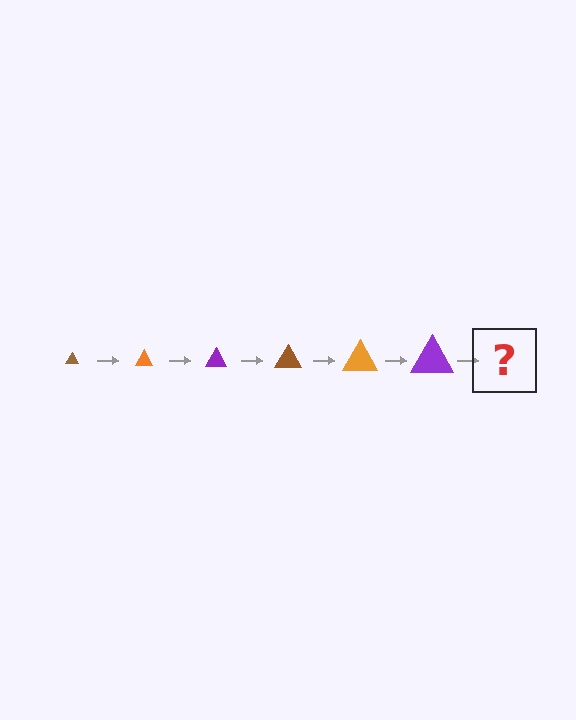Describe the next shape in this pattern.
It should be a brown triangle, larger than the previous one.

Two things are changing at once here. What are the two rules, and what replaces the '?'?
The two rules are that the triangle grows larger each step and the color cycles through brown, orange, and purple. The '?' should be a brown triangle, larger than the previous one.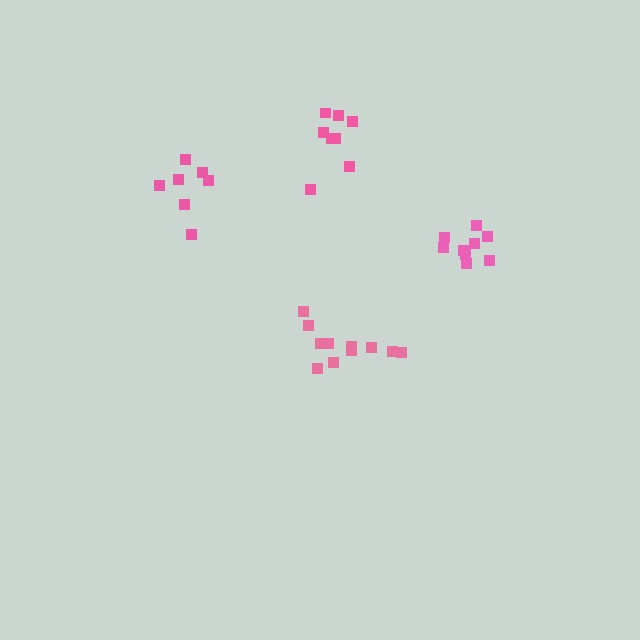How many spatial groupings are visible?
There are 4 spatial groupings.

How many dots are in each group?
Group 1: 7 dots, Group 2: 11 dots, Group 3: 8 dots, Group 4: 9 dots (35 total).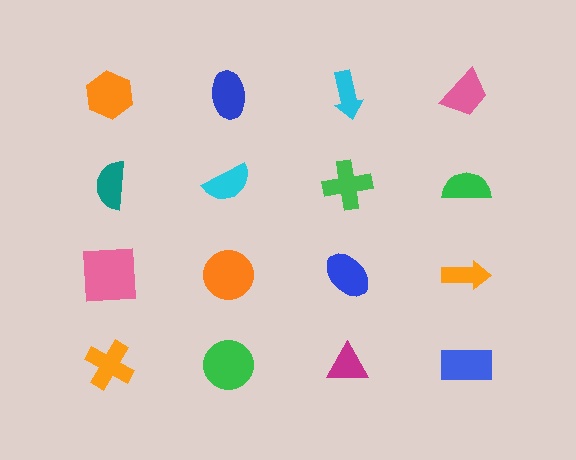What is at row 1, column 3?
A cyan arrow.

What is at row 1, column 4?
A pink trapezoid.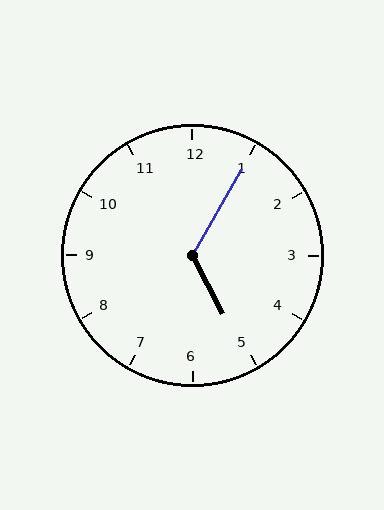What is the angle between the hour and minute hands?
Approximately 122 degrees.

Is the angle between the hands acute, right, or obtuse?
It is obtuse.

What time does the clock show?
5:05.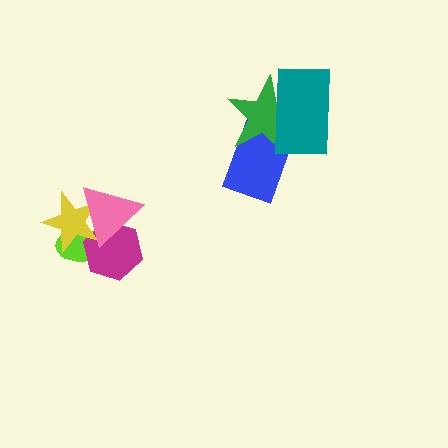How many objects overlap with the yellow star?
3 objects overlap with the yellow star.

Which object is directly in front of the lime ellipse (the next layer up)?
The magenta hexagon is directly in front of the lime ellipse.